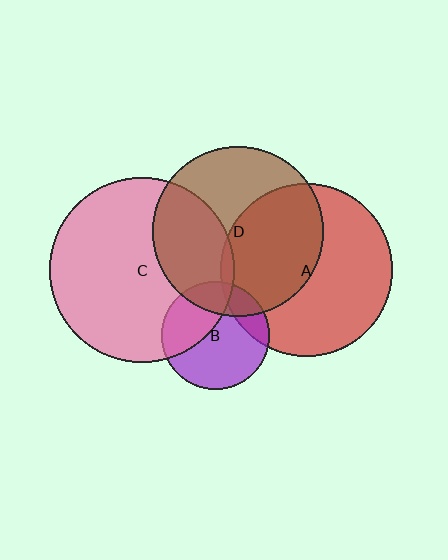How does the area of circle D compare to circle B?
Approximately 2.5 times.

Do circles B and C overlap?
Yes.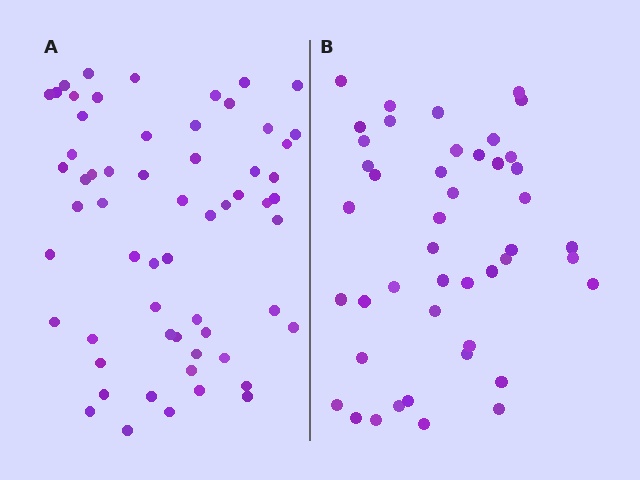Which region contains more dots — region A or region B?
Region A (the left region) has more dots.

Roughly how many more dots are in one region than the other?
Region A has approximately 15 more dots than region B.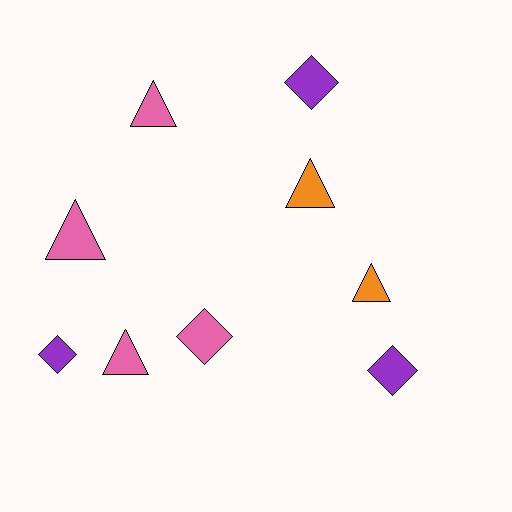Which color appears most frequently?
Pink, with 4 objects.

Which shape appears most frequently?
Triangle, with 5 objects.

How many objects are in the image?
There are 9 objects.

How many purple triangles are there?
There are no purple triangles.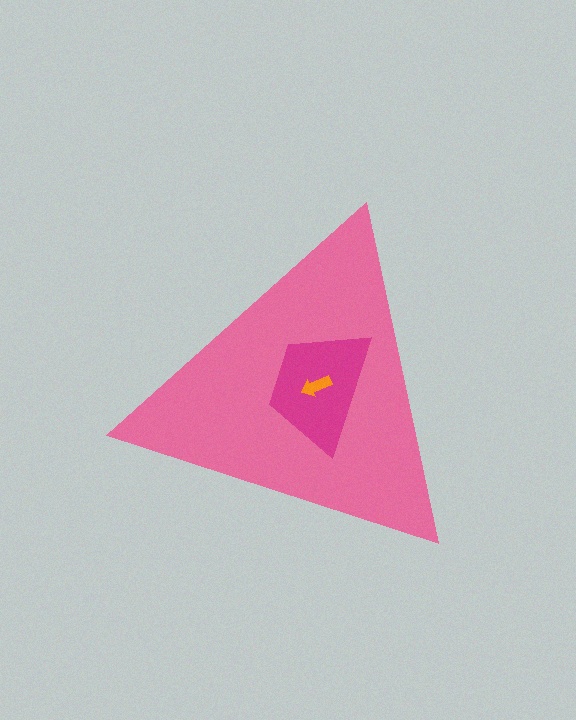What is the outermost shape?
The pink triangle.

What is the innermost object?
The orange arrow.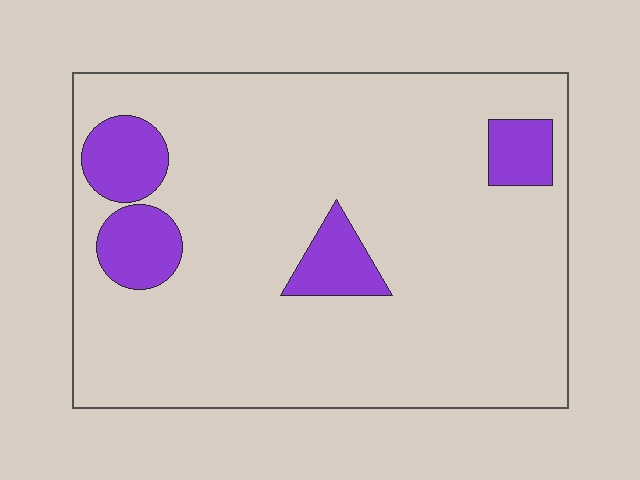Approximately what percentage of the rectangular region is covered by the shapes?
Approximately 15%.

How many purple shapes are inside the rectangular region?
4.